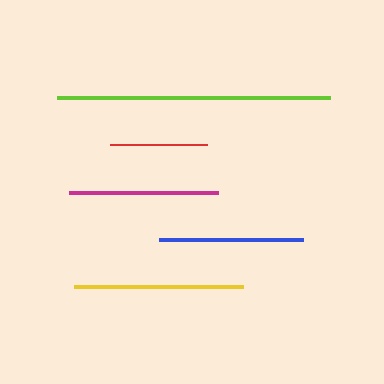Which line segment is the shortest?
The red line is the shortest at approximately 97 pixels.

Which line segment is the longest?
The lime line is the longest at approximately 273 pixels.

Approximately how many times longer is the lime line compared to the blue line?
The lime line is approximately 1.9 times the length of the blue line.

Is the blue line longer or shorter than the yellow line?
The yellow line is longer than the blue line.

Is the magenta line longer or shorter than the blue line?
The magenta line is longer than the blue line.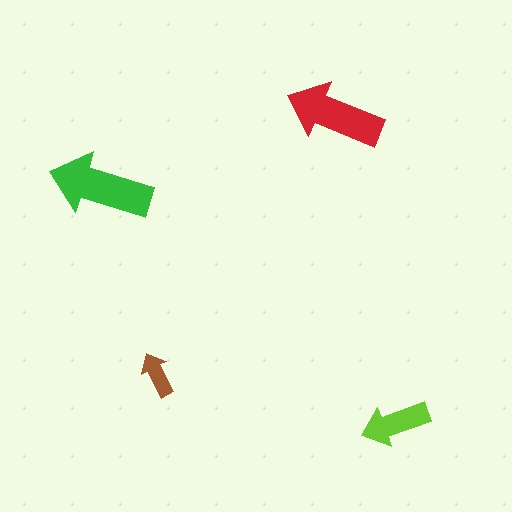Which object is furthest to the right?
The lime arrow is rightmost.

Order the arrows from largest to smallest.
the green one, the red one, the lime one, the brown one.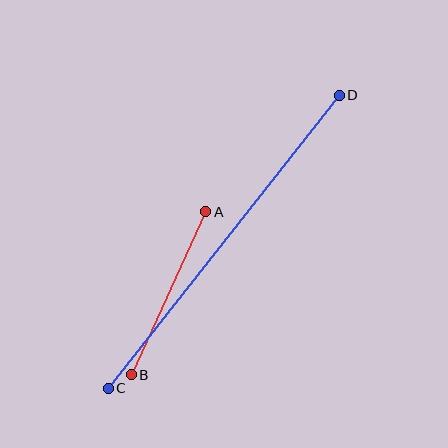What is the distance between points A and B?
The distance is approximately 179 pixels.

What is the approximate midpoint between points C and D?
The midpoint is at approximately (224, 242) pixels.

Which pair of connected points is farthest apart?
Points C and D are farthest apart.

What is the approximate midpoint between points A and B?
The midpoint is at approximately (168, 293) pixels.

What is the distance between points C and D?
The distance is approximately 373 pixels.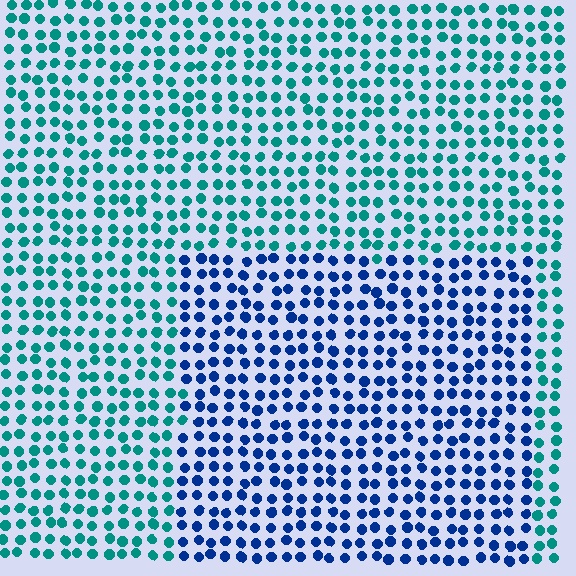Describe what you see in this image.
The image is filled with small teal elements in a uniform arrangement. A rectangle-shaped region is visible where the elements are tinted to a slightly different hue, forming a subtle color boundary.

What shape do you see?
I see a rectangle.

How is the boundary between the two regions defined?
The boundary is defined purely by a slight shift in hue (about 47 degrees). Spacing, size, and orientation are identical on both sides.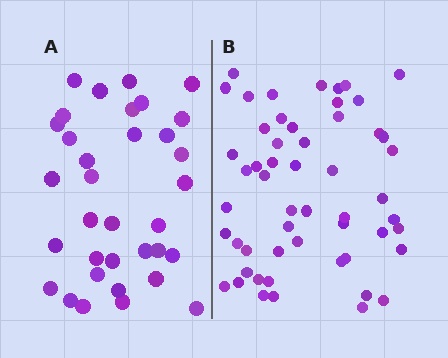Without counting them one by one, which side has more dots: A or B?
Region B (the right region) has more dots.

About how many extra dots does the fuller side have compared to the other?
Region B has approximately 20 more dots than region A.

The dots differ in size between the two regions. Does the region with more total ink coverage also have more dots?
No. Region A has more total ink coverage because its dots are larger, but region B actually contains more individual dots. Total area can be misleading — the number of items is what matters here.